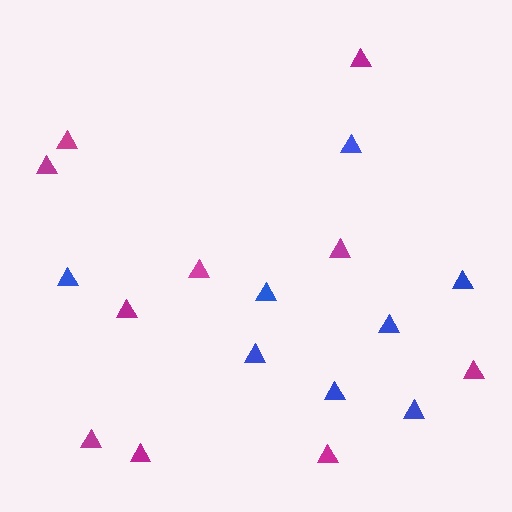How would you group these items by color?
There are 2 groups: one group of blue triangles (8) and one group of magenta triangles (10).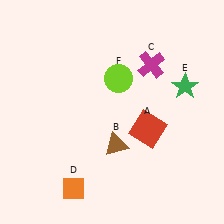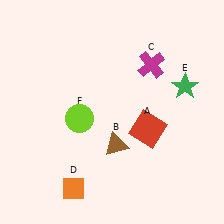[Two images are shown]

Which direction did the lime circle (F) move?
The lime circle (F) moved down.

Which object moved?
The lime circle (F) moved down.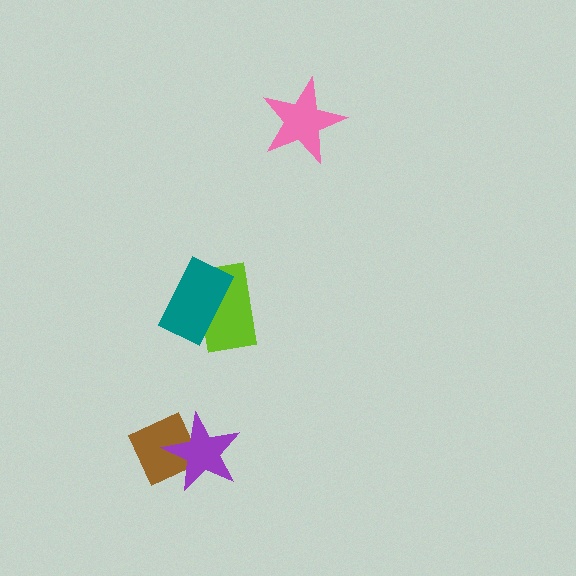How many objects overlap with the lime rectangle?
1 object overlaps with the lime rectangle.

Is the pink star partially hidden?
No, no other shape covers it.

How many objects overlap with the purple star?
1 object overlaps with the purple star.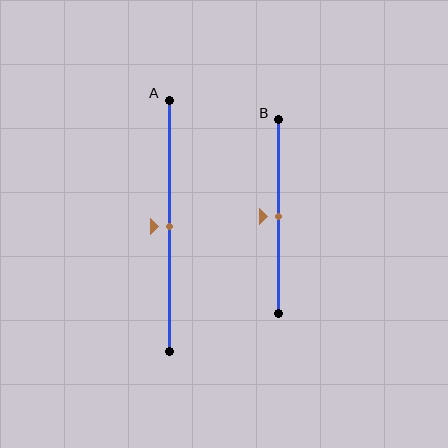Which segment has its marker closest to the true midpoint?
Segment A has its marker closest to the true midpoint.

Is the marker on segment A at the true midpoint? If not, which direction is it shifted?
Yes, the marker on segment A is at the true midpoint.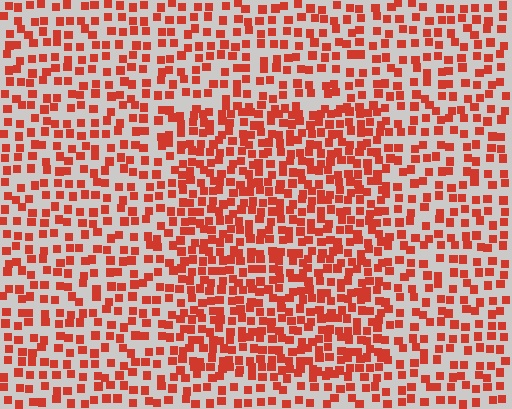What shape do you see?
I see a rectangle.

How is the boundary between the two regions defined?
The boundary is defined by a change in element density (approximately 1.7x ratio). All elements are the same color, size, and shape.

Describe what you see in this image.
The image contains small red elements arranged at two different densities. A rectangle-shaped region is visible where the elements are more densely packed than the surrounding area.